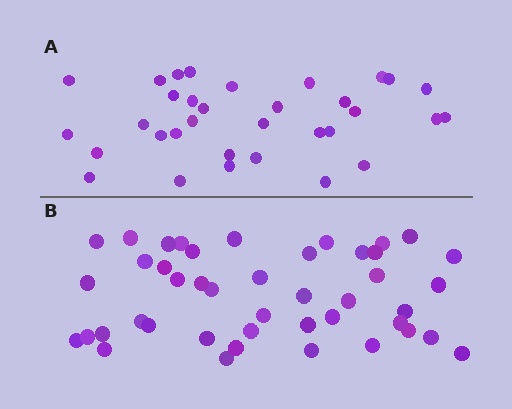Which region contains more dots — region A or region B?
Region B (the bottom region) has more dots.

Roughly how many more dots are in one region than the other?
Region B has roughly 12 or so more dots than region A.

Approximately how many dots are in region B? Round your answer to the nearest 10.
About 40 dots. (The exact count is 44, which rounds to 40.)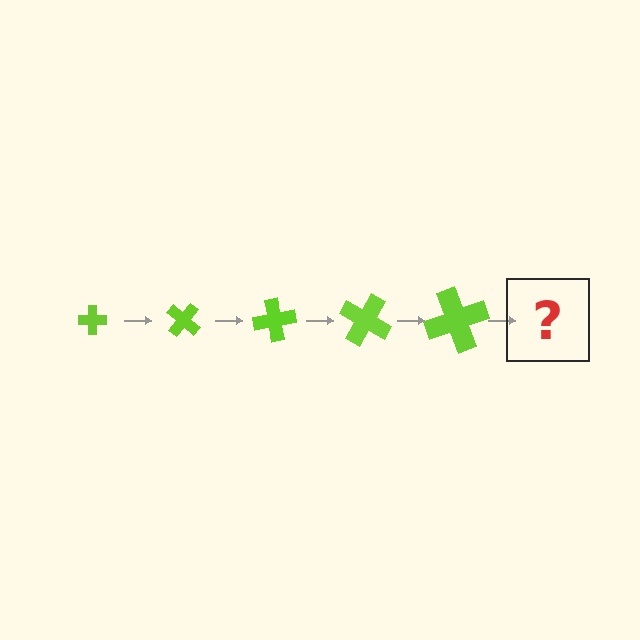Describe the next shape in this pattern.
It should be a cross, larger than the previous one and rotated 200 degrees from the start.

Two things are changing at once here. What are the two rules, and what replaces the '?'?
The two rules are that the cross grows larger each step and it rotates 40 degrees each step. The '?' should be a cross, larger than the previous one and rotated 200 degrees from the start.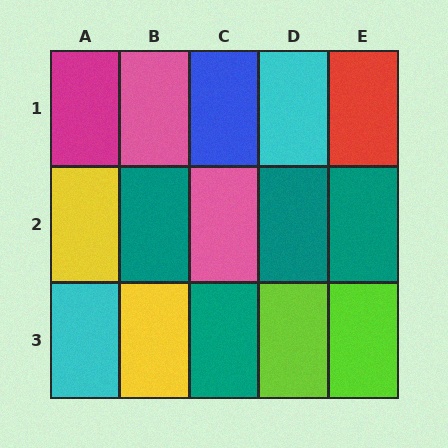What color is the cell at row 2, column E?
Teal.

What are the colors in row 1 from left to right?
Magenta, pink, blue, cyan, red.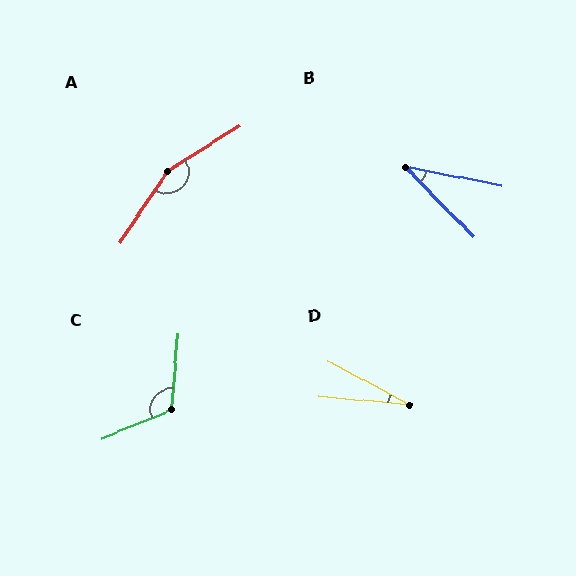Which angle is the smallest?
D, at approximately 23 degrees.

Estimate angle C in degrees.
Approximately 117 degrees.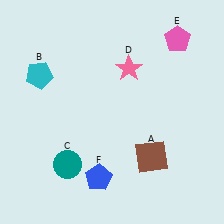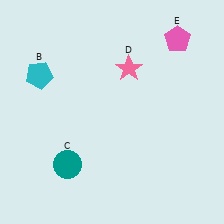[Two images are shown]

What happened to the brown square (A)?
The brown square (A) was removed in Image 2. It was in the bottom-right area of Image 1.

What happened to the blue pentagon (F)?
The blue pentagon (F) was removed in Image 2. It was in the bottom-left area of Image 1.